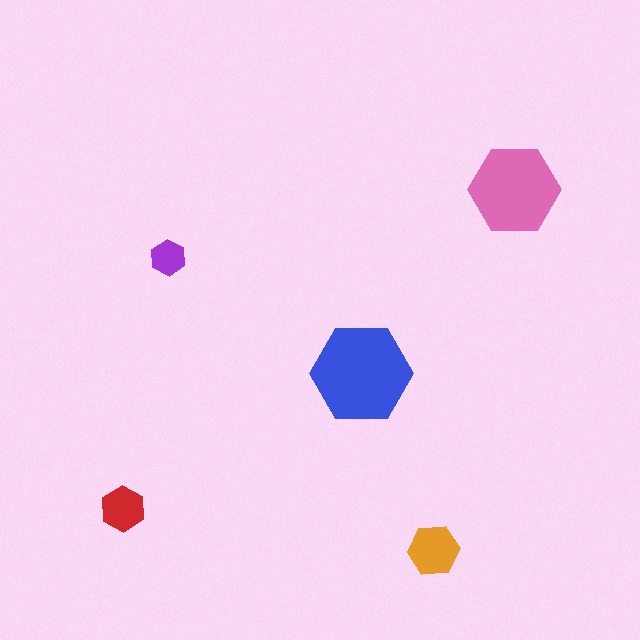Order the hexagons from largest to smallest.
the blue one, the pink one, the orange one, the red one, the purple one.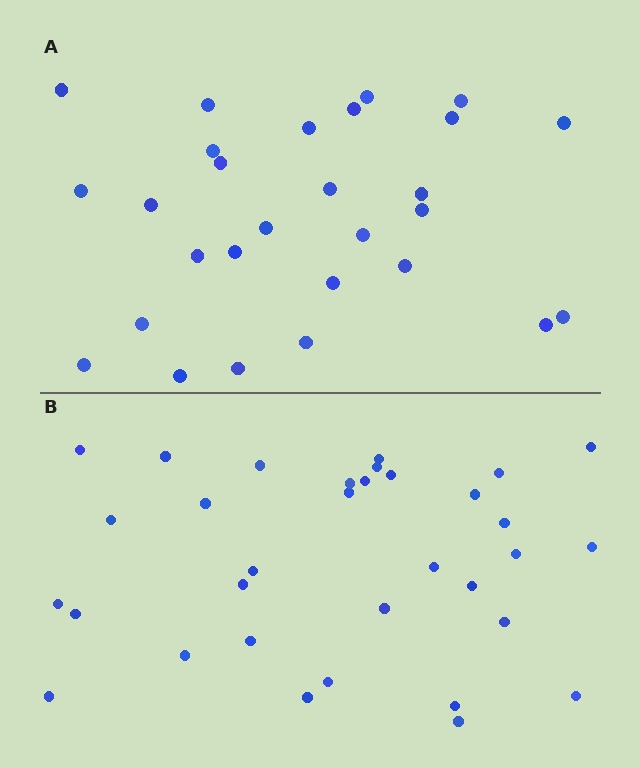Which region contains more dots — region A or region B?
Region B (the bottom region) has more dots.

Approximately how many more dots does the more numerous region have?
Region B has about 5 more dots than region A.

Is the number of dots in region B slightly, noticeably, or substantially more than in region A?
Region B has only slightly more — the two regions are fairly close. The ratio is roughly 1.2 to 1.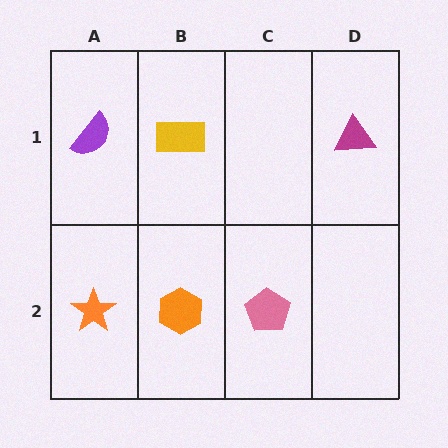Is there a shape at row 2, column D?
No, that cell is empty.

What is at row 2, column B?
An orange hexagon.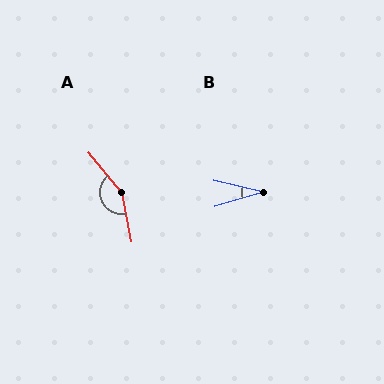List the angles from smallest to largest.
B (30°), A (152°).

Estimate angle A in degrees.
Approximately 152 degrees.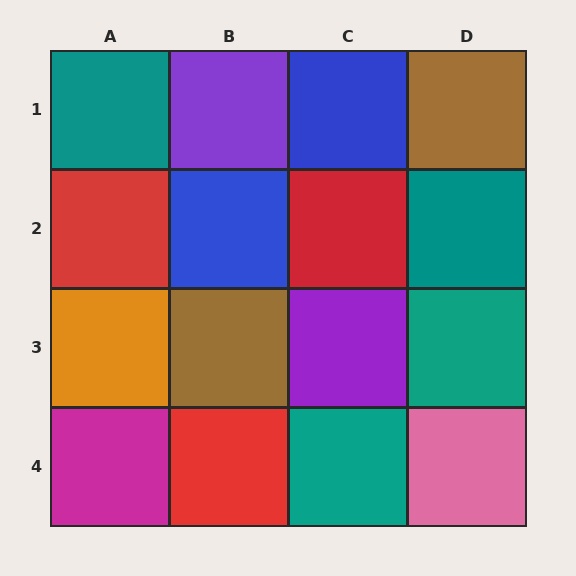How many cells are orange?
1 cell is orange.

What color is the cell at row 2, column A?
Red.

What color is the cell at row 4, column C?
Teal.